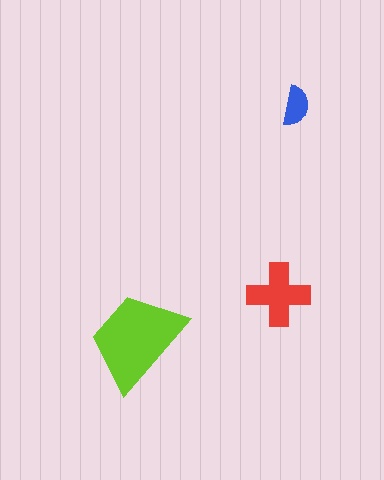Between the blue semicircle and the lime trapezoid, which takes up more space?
The lime trapezoid.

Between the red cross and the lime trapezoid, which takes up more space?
The lime trapezoid.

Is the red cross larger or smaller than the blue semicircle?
Larger.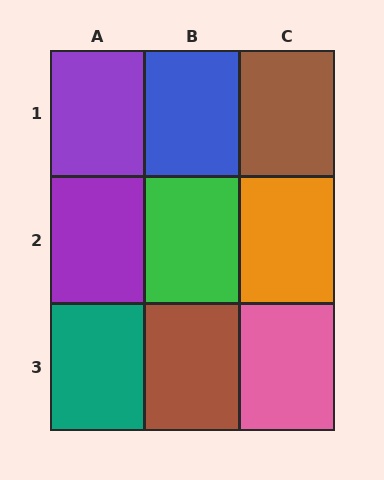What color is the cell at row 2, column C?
Orange.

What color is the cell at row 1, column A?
Purple.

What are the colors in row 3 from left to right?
Teal, brown, pink.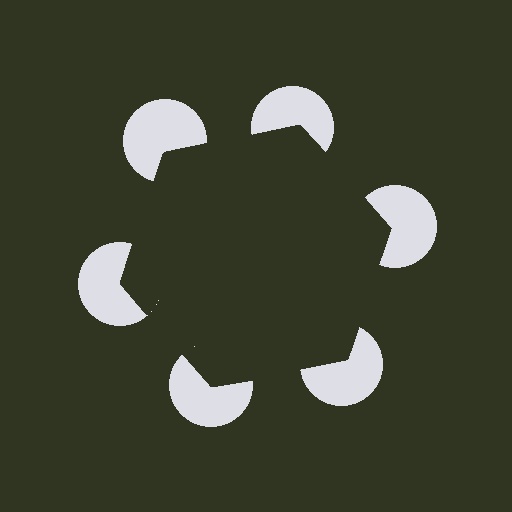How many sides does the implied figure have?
6 sides.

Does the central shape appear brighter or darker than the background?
It typically appears slightly darker than the background, even though no actual brightness change is drawn.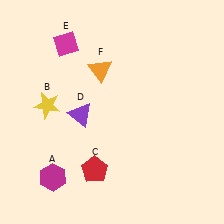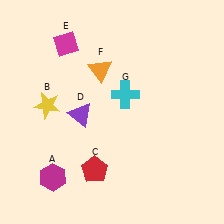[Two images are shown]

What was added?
A cyan cross (G) was added in Image 2.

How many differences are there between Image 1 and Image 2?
There is 1 difference between the two images.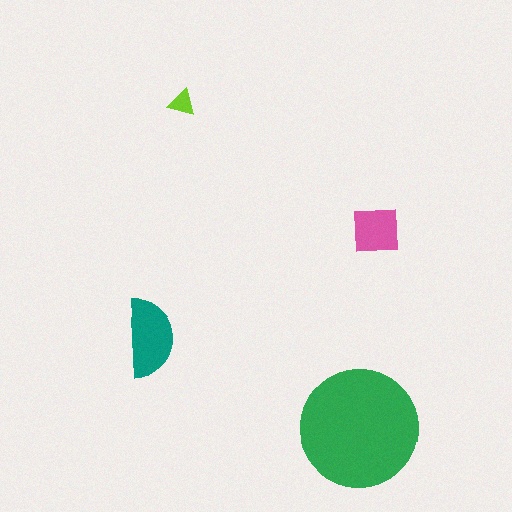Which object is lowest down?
The green circle is bottommost.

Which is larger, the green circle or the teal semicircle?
The green circle.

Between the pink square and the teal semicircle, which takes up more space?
The teal semicircle.